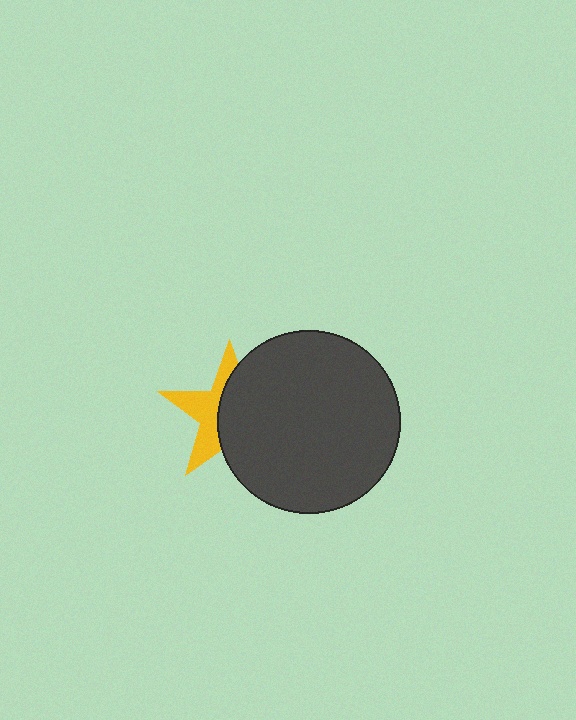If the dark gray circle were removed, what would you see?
You would see the complete yellow star.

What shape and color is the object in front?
The object in front is a dark gray circle.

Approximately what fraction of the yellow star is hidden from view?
Roughly 58% of the yellow star is hidden behind the dark gray circle.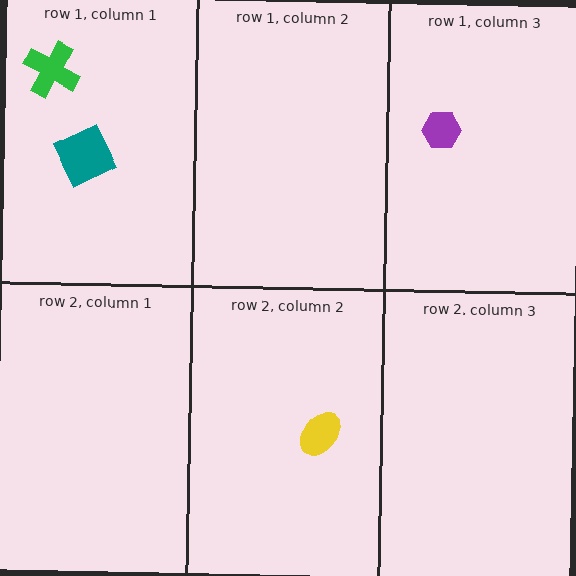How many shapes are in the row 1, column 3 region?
1.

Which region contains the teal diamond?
The row 1, column 1 region.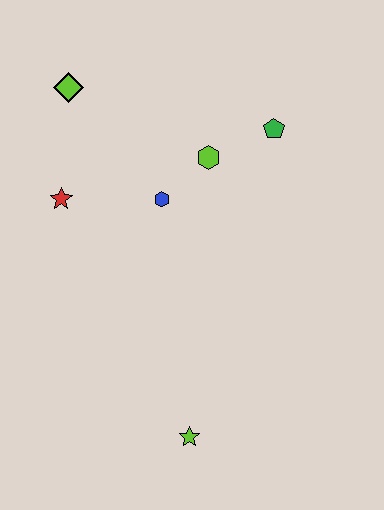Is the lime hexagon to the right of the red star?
Yes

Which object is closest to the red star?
The blue hexagon is closest to the red star.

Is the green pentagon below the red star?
No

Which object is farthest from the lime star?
The lime diamond is farthest from the lime star.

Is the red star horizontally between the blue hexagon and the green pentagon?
No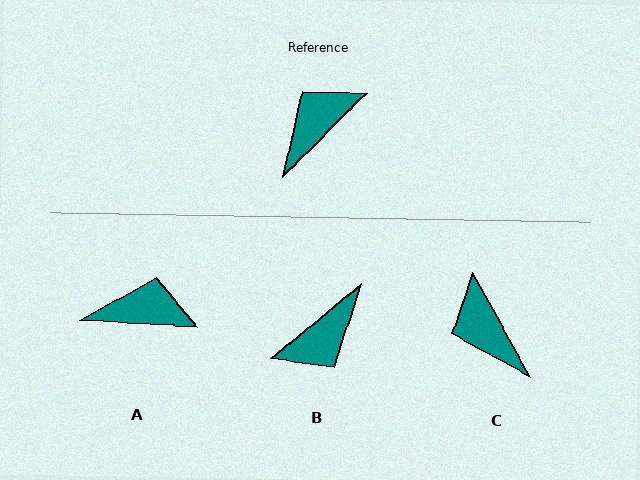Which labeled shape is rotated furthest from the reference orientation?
B, about 175 degrees away.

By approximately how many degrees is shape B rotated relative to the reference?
Approximately 175 degrees counter-clockwise.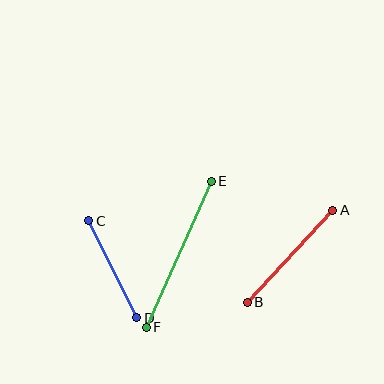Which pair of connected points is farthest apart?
Points E and F are farthest apart.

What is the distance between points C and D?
The distance is approximately 109 pixels.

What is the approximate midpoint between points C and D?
The midpoint is at approximately (113, 269) pixels.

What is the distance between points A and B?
The distance is approximately 125 pixels.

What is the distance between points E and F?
The distance is approximately 160 pixels.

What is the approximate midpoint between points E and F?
The midpoint is at approximately (179, 254) pixels.